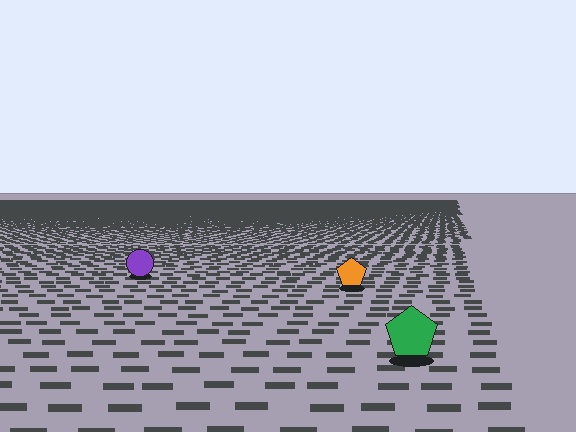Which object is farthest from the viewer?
The purple circle is farthest from the viewer. It appears smaller and the ground texture around it is denser.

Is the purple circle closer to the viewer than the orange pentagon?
No. The orange pentagon is closer — you can tell from the texture gradient: the ground texture is coarser near it.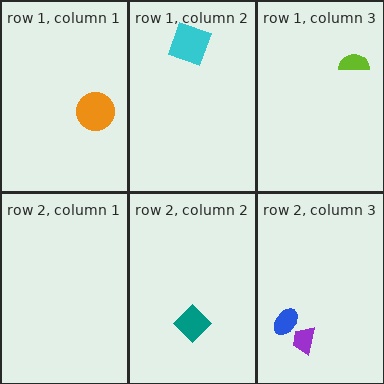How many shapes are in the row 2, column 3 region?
2.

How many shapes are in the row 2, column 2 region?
1.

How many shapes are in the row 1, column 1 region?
1.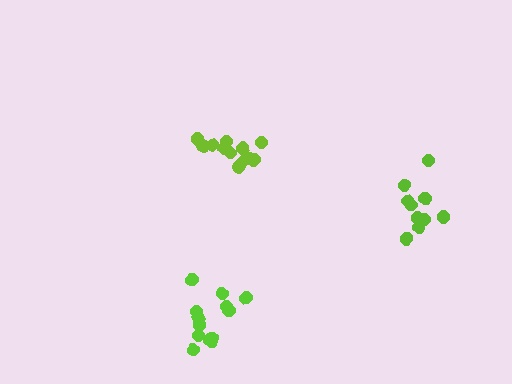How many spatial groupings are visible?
There are 3 spatial groupings.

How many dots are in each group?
Group 1: 10 dots, Group 2: 13 dots, Group 3: 13 dots (36 total).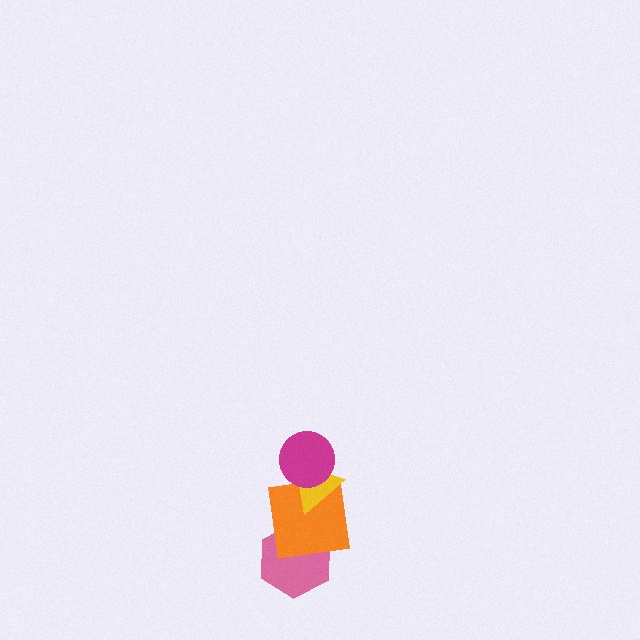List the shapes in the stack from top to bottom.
From top to bottom: the magenta circle, the yellow triangle, the orange square, the pink hexagon.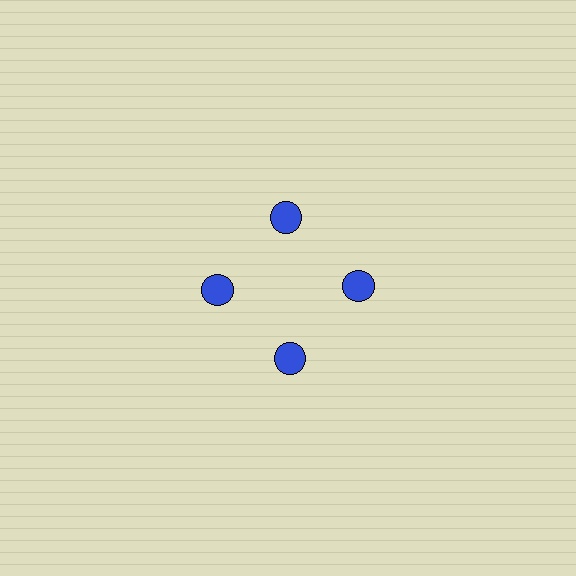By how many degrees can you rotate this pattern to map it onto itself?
The pattern maps onto itself every 90 degrees of rotation.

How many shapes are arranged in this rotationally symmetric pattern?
There are 4 shapes, arranged in 4 groups of 1.